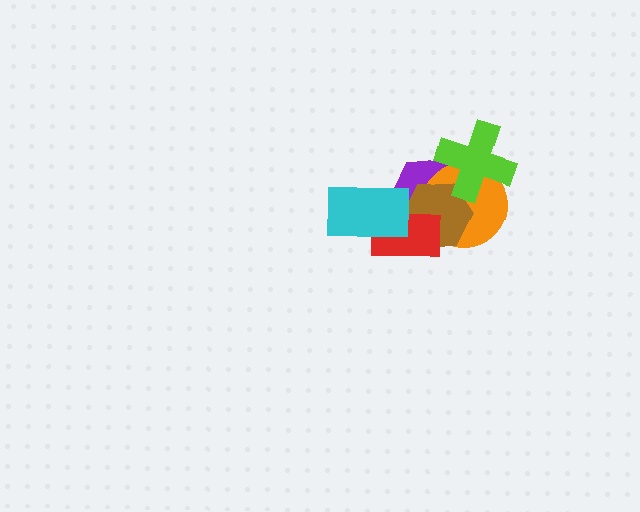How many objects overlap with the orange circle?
4 objects overlap with the orange circle.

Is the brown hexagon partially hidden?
Yes, it is partially covered by another shape.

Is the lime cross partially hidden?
No, no other shape covers it.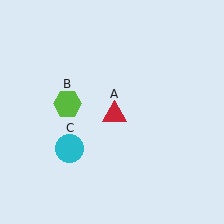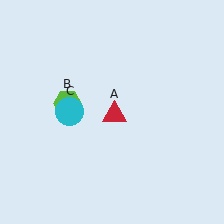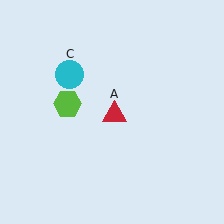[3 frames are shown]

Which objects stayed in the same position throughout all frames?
Red triangle (object A) and lime hexagon (object B) remained stationary.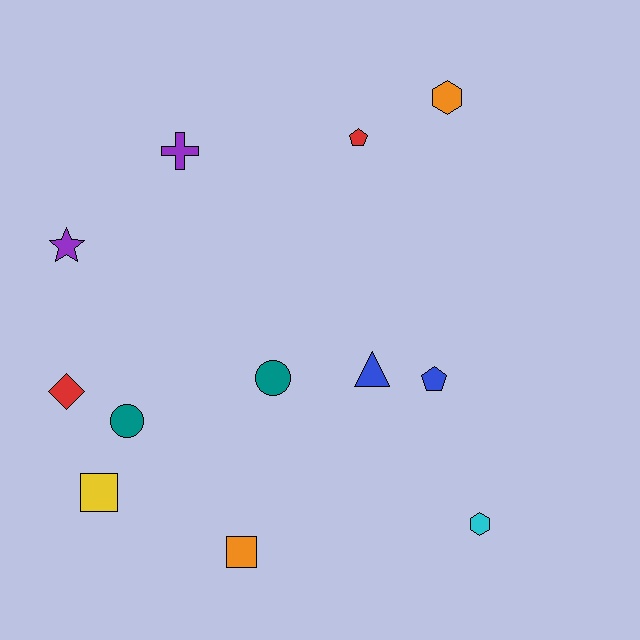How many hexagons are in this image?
There are 2 hexagons.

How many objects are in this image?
There are 12 objects.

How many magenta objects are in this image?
There are no magenta objects.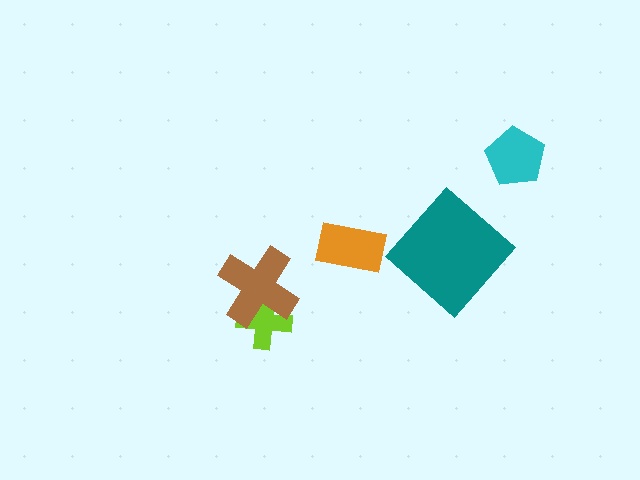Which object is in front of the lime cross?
The brown cross is in front of the lime cross.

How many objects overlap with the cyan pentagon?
0 objects overlap with the cyan pentagon.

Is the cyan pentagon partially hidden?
No, no other shape covers it.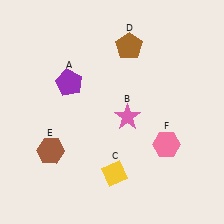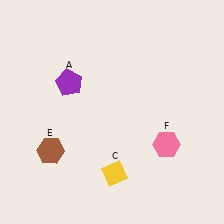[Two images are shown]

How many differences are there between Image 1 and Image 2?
There are 2 differences between the two images.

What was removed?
The brown pentagon (D), the pink star (B) were removed in Image 2.